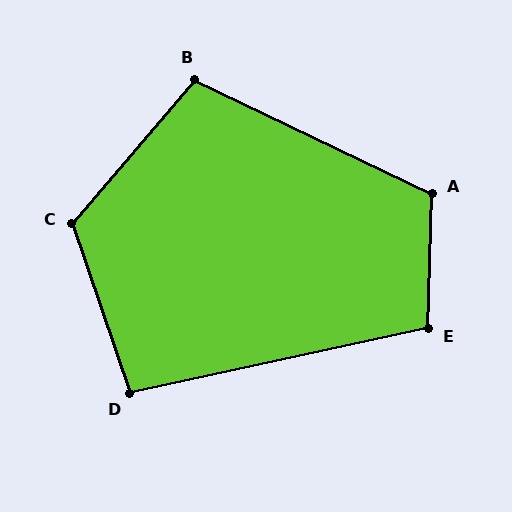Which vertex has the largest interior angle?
C, at approximately 121 degrees.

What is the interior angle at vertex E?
Approximately 104 degrees (obtuse).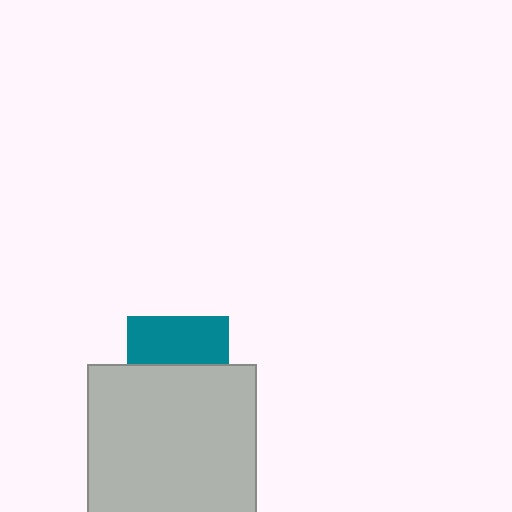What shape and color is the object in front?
The object in front is a light gray square.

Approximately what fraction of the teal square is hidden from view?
Roughly 54% of the teal square is hidden behind the light gray square.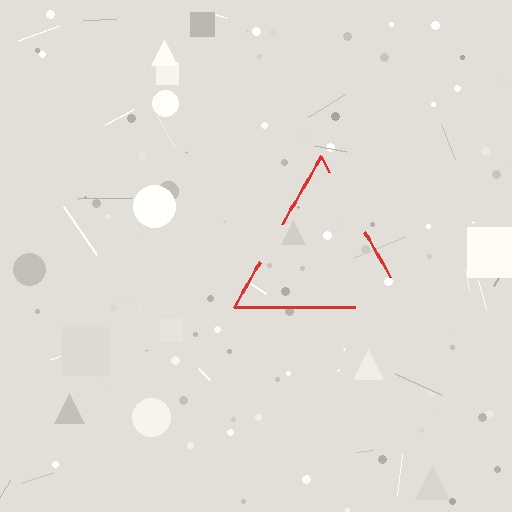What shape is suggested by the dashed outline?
The dashed outline suggests a triangle.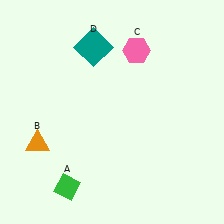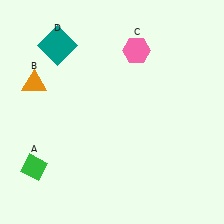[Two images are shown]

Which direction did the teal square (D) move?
The teal square (D) moved left.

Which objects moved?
The objects that moved are: the green diamond (A), the orange triangle (B), the teal square (D).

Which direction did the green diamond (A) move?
The green diamond (A) moved left.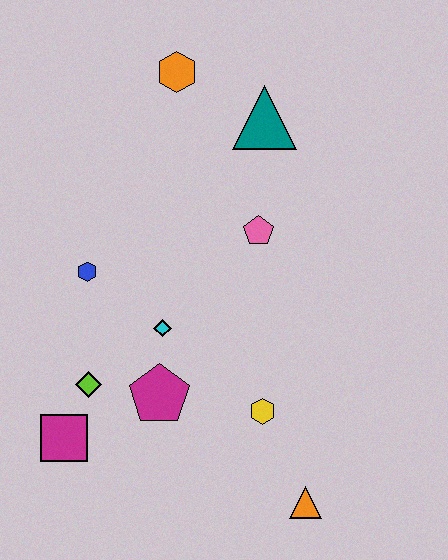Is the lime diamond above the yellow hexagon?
Yes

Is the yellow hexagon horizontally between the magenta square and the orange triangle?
Yes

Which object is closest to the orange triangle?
The yellow hexagon is closest to the orange triangle.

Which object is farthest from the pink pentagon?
The magenta square is farthest from the pink pentagon.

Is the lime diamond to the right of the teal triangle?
No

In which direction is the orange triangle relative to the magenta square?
The orange triangle is to the right of the magenta square.